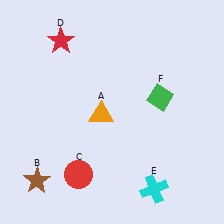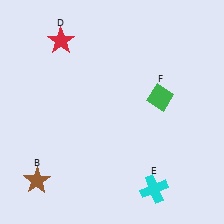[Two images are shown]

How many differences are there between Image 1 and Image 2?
There are 2 differences between the two images.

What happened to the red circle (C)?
The red circle (C) was removed in Image 2. It was in the bottom-left area of Image 1.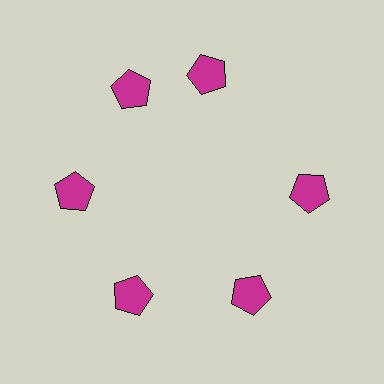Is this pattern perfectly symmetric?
No. The 6 magenta pentagons are arranged in a ring, but one element near the 1 o'clock position is rotated out of alignment along the ring, breaking the 6-fold rotational symmetry.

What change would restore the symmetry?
The symmetry would be restored by rotating it back into even spacing with its neighbors so that all 6 pentagons sit at equal angles and equal distance from the center.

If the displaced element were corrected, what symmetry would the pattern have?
It would have 6-fold rotational symmetry — the pattern would map onto itself every 60 degrees.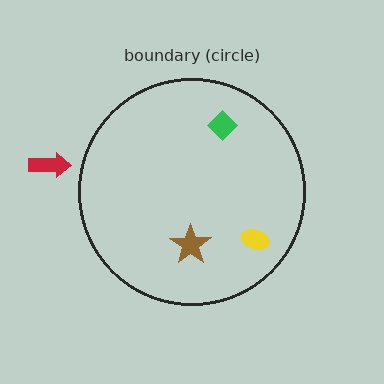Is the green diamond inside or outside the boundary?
Inside.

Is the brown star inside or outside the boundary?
Inside.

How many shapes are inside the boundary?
3 inside, 1 outside.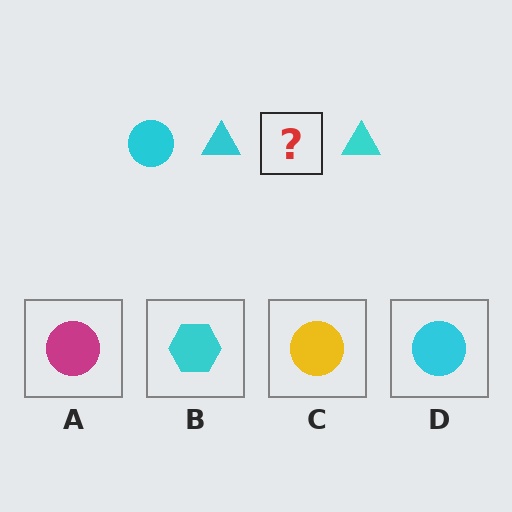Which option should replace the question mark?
Option D.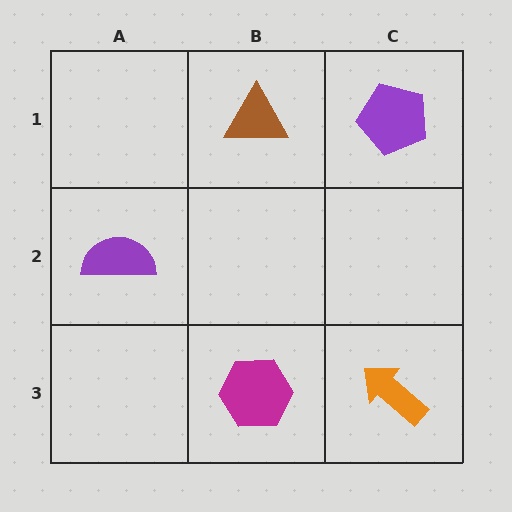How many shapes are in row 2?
1 shape.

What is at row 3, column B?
A magenta hexagon.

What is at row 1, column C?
A purple pentagon.